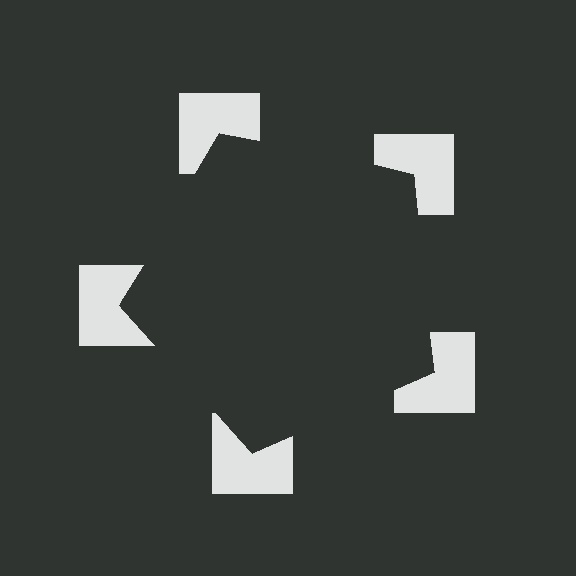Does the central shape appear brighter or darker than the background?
It typically appears slightly darker than the background, even though no actual brightness change is drawn.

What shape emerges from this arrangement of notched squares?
An illusory pentagon — its edges are inferred from the aligned wedge cuts in the notched squares, not physically drawn.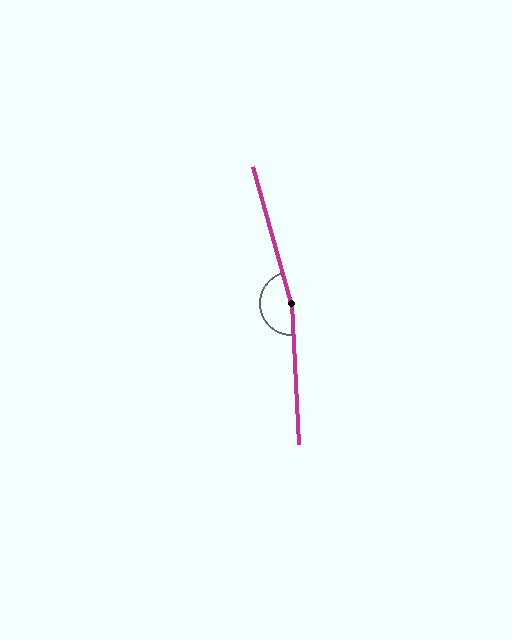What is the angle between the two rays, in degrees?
Approximately 167 degrees.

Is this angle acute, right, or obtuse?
It is obtuse.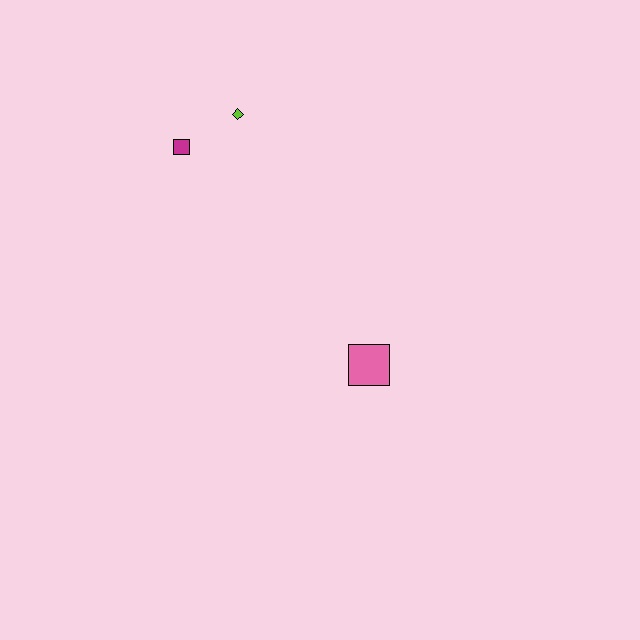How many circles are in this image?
There are no circles.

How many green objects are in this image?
There are no green objects.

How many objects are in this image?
There are 3 objects.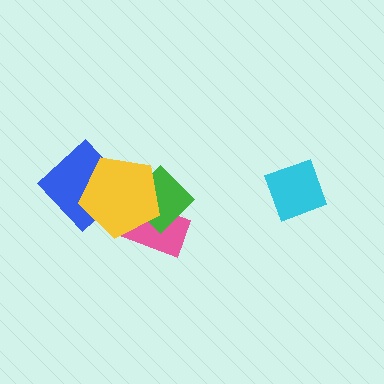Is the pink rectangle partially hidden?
Yes, it is partially covered by another shape.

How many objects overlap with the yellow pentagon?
3 objects overlap with the yellow pentagon.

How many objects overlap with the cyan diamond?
0 objects overlap with the cyan diamond.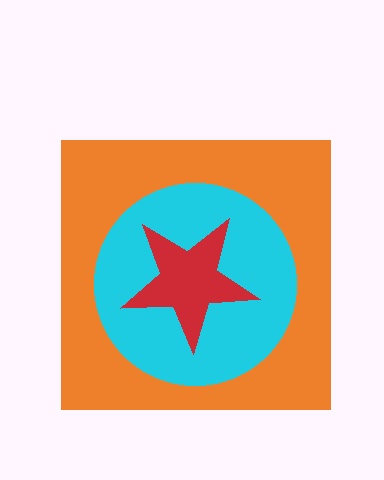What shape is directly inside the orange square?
The cyan circle.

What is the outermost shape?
The orange square.